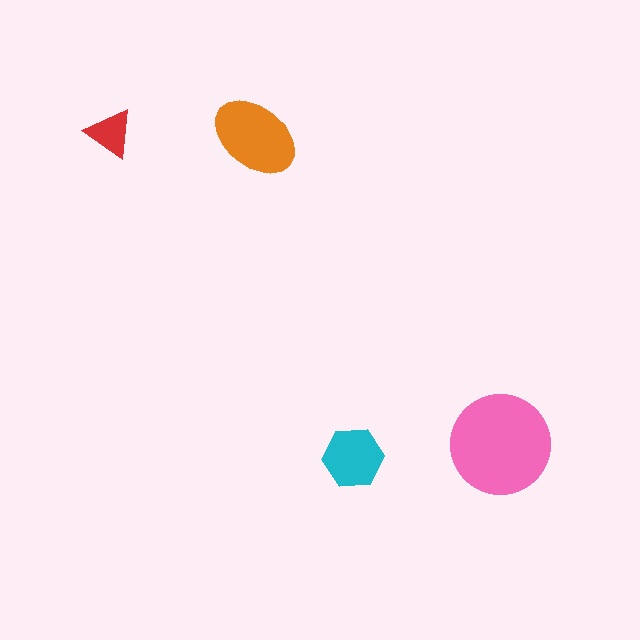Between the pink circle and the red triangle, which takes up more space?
The pink circle.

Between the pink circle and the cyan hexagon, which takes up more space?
The pink circle.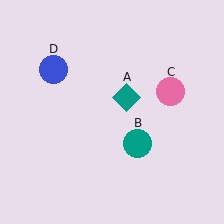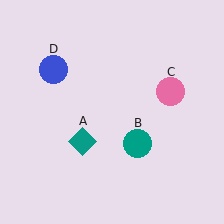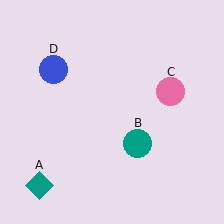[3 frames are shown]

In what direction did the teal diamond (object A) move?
The teal diamond (object A) moved down and to the left.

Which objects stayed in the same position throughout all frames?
Teal circle (object B) and pink circle (object C) and blue circle (object D) remained stationary.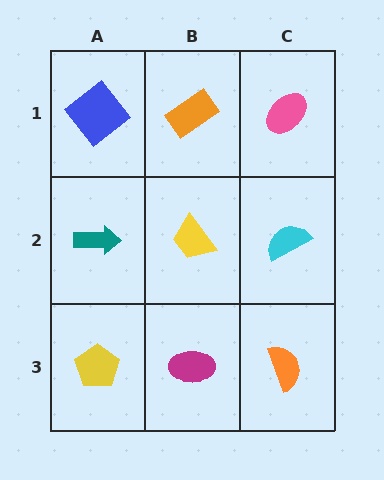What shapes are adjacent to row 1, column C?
A cyan semicircle (row 2, column C), an orange rectangle (row 1, column B).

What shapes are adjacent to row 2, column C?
A pink ellipse (row 1, column C), an orange semicircle (row 3, column C), a yellow trapezoid (row 2, column B).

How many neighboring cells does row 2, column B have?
4.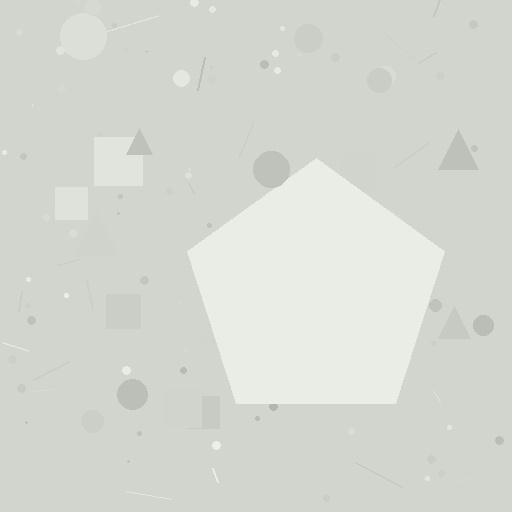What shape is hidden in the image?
A pentagon is hidden in the image.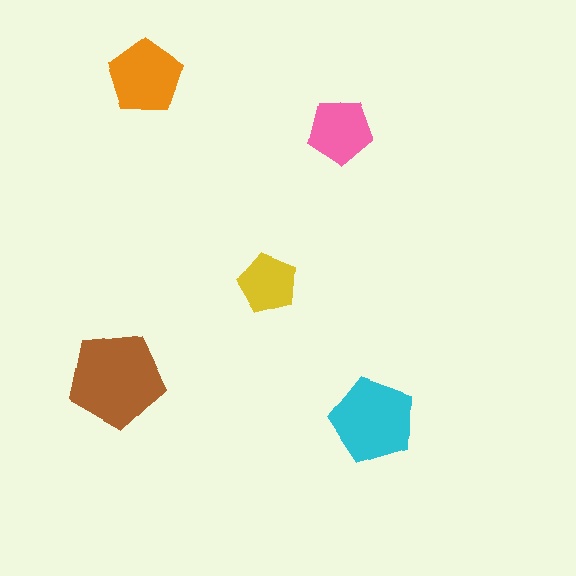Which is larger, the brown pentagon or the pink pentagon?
The brown one.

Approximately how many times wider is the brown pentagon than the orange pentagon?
About 1.5 times wider.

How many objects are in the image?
There are 5 objects in the image.